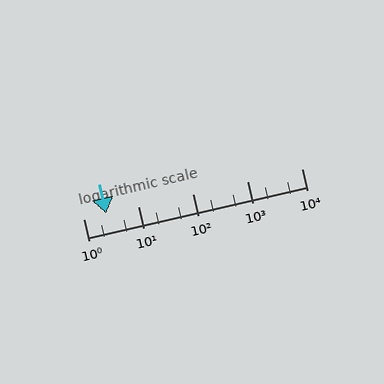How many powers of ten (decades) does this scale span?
The scale spans 4 decades, from 1 to 10000.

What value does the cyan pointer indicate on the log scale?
The pointer indicates approximately 2.6.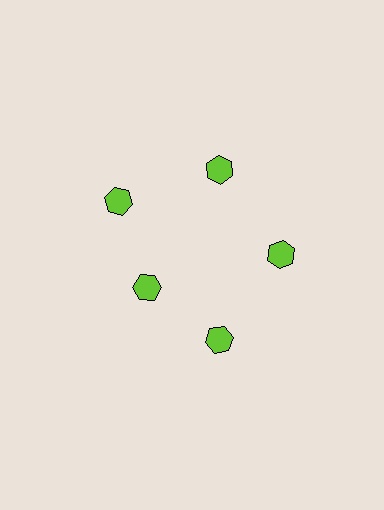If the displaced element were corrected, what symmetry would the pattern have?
It would have 5-fold rotational symmetry — the pattern would map onto itself every 72 degrees.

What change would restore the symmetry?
The symmetry would be restored by moving it outward, back onto the ring so that all 5 hexagons sit at equal angles and equal distance from the center.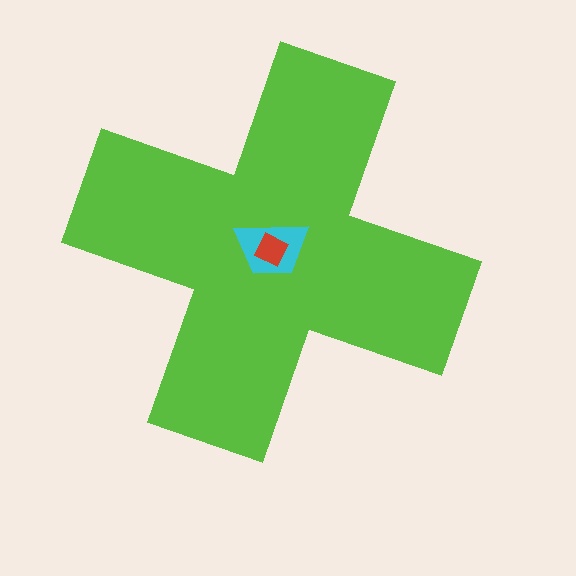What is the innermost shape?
The red diamond.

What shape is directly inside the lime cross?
The cyan trapezoid.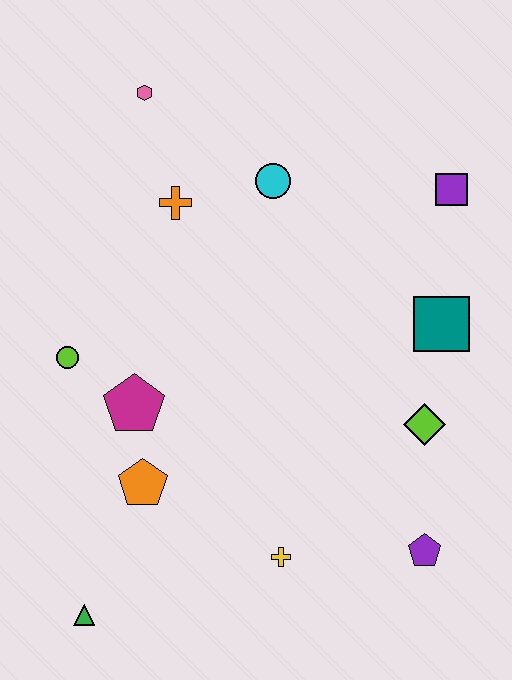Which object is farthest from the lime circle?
The purple square is farthest from the lime circle.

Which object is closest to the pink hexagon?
The orange cross is closest to the pink hexagon.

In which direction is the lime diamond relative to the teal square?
The lime diamond is below the teal square.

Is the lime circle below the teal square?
Yes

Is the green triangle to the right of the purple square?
No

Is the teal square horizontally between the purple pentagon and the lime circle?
No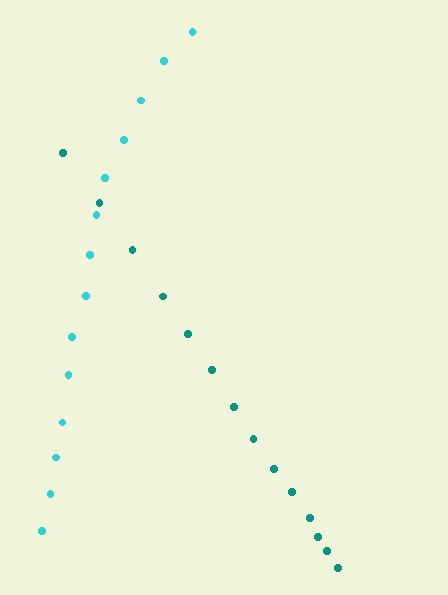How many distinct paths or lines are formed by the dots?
There are 2 distinct paths.